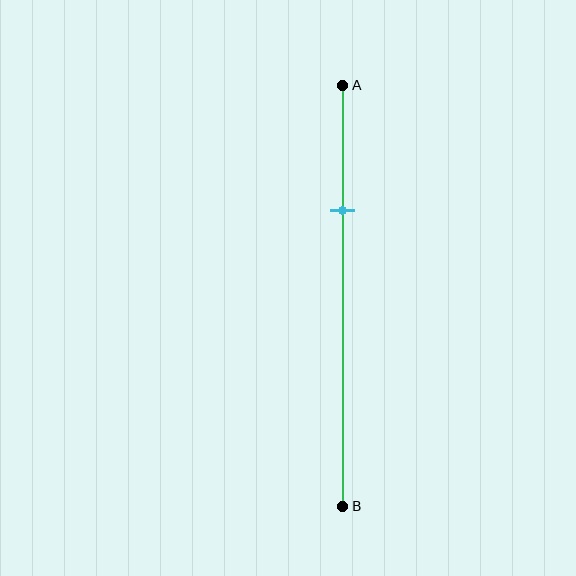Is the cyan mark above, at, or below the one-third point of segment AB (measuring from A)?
The cyan mark is above the one-third point of segment AB.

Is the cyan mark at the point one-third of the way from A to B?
No, the mark is at about 30% from A, not at the 33% one-third point.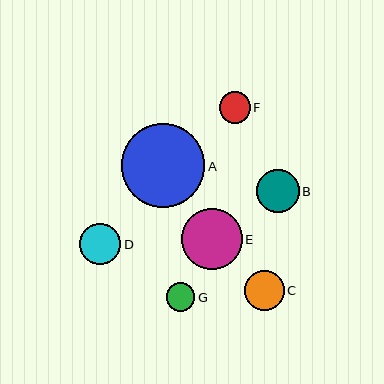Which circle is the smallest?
Circle G is the smallest with a size of approximately 28 pixels.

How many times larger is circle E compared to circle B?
Circle E is approximately 1.4 times the size of circle B.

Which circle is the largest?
Circle A is the largest with a size of approximately 83 pixels.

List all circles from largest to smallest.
From largest to smallest: A, E, B, D, C, F, G.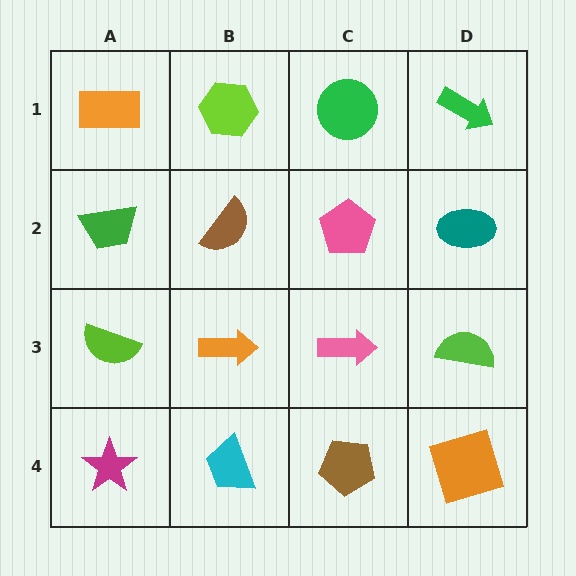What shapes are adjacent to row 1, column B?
A brown semicircle (row 2, column B), an orange rectangle (row 1, column A), a green circle (row 1, column C).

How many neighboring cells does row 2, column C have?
4.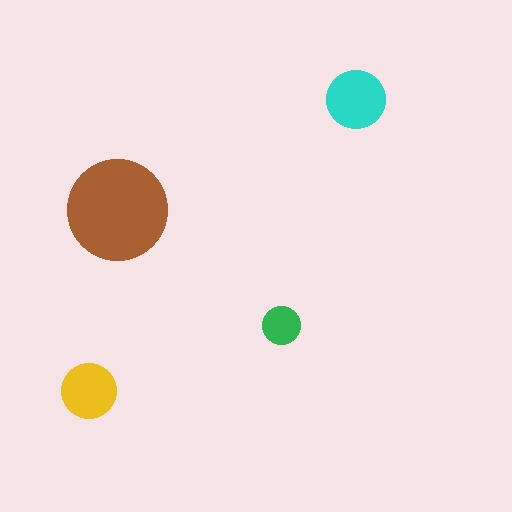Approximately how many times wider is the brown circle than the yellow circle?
About 2 times wider.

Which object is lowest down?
The yellow circle is bottommost.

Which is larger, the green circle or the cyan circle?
The cyan one.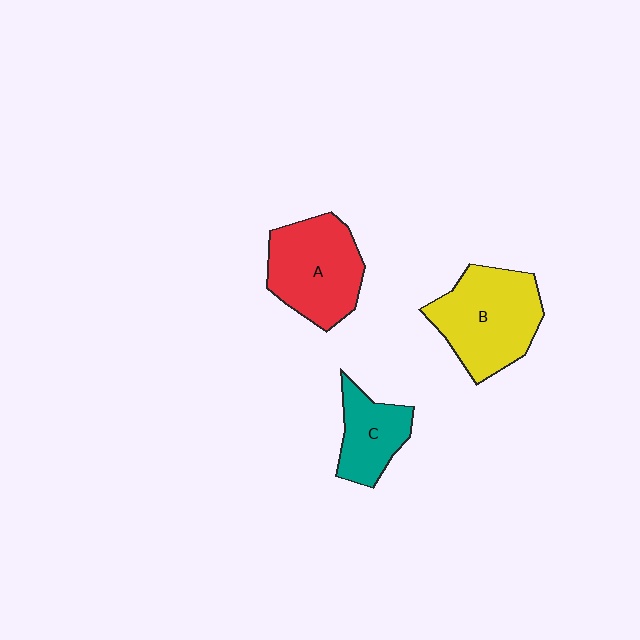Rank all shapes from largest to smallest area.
From largest to smallest: B (yellow), A (red), C (teal).